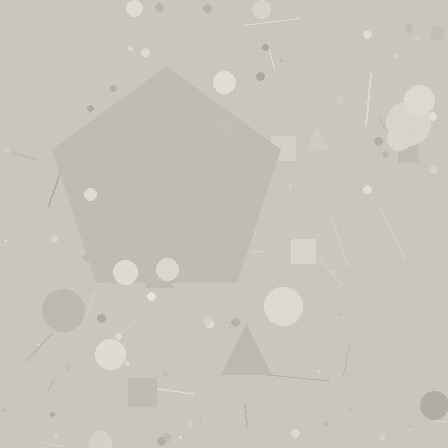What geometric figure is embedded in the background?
A pentagon is embedded in the background.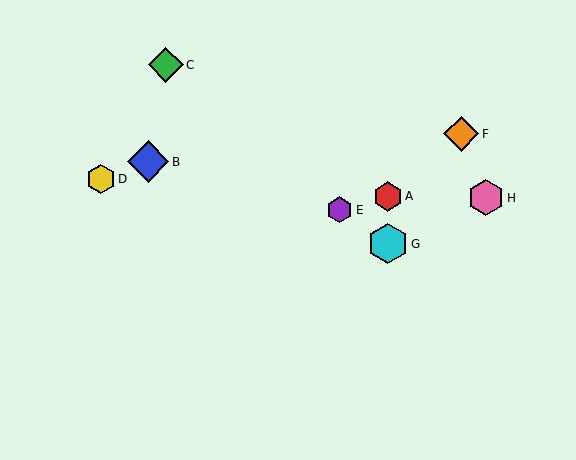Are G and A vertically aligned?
Yes, both are at x≈388.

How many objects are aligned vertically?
2 objects (A, G) are aligned vertically.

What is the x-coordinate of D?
Object D is at x≈101.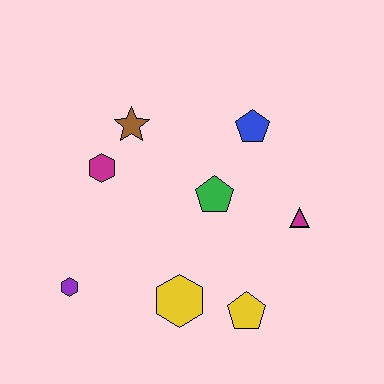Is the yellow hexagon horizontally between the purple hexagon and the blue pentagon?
Yes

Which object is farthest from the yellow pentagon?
The brown star is farthest from the yellow pentagon.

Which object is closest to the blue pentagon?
The green pentagon is closest to the blue pentagon.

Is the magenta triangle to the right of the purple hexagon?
Yes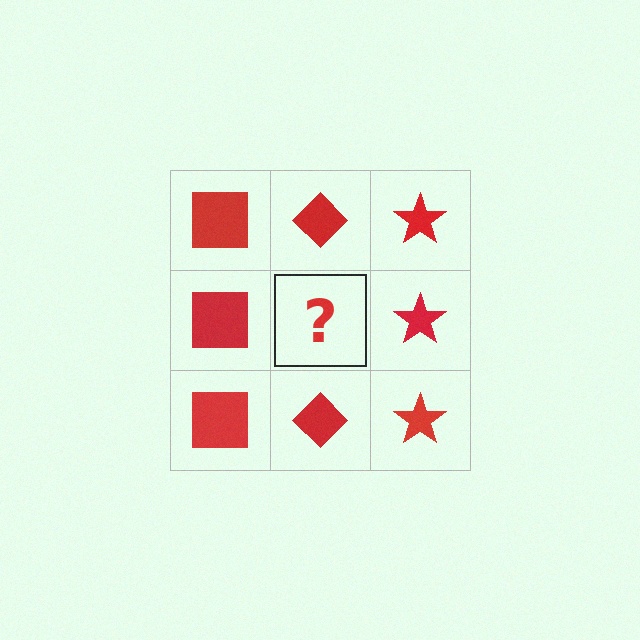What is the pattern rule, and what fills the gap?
The rule is that each column has a consistent shape. The gap should be filled with a red diamond.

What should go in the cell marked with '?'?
The missing cell should contain a red diamond.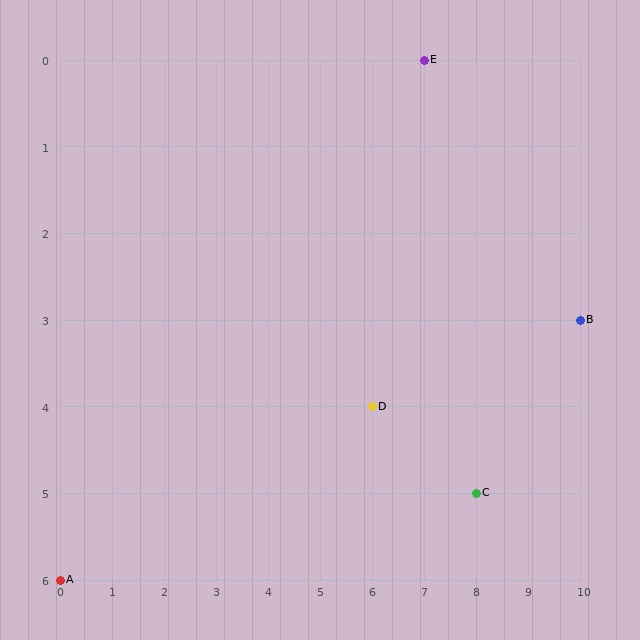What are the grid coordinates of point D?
Point D is at grid coordinates (6, 4).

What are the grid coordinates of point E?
Point E is at grid coordinates (7, 0).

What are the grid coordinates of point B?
Point B is at grid coordinates (10, 3).